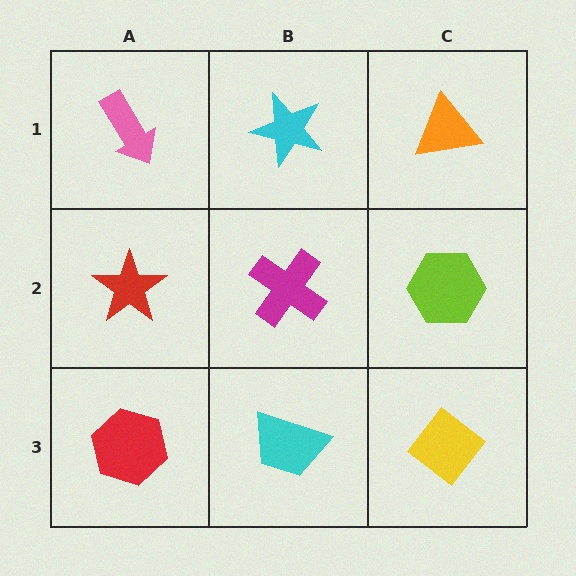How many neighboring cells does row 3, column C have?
2.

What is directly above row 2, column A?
A pink arrow.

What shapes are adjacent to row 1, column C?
A lime hexagon (row 2, column C), a cyan star (row 1, column B).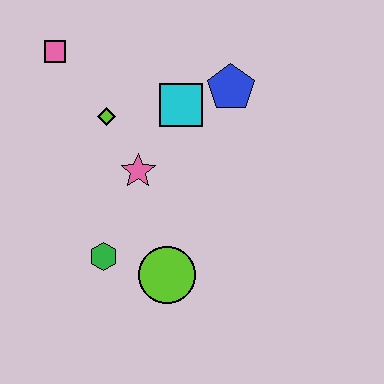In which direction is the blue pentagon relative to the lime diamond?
The blue pentagon is to the right of the lime diamond.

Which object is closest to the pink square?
The lime diamond is closest to the pink square.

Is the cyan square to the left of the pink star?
No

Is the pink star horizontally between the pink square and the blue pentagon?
Yes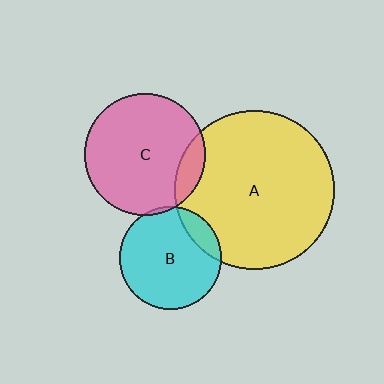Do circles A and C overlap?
Yes.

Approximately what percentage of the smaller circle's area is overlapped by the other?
Approximately 10%.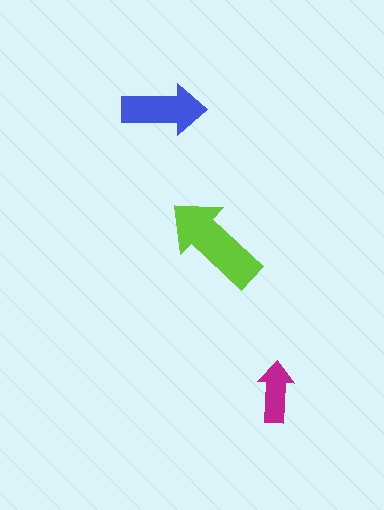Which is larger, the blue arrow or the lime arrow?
The lime one.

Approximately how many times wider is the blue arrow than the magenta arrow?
About 1.5 times wider.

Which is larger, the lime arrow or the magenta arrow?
The lime one.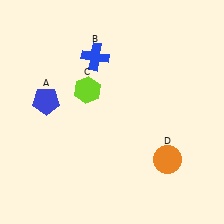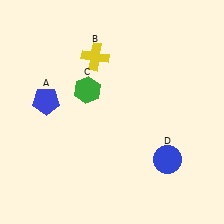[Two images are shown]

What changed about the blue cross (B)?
In Image 1, B is blue. In Image 2, it changed to yellow.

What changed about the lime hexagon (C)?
In Image 1, C is lime. In Image 2, it changed to green.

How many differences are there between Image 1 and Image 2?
There are 3 differences between the two images.